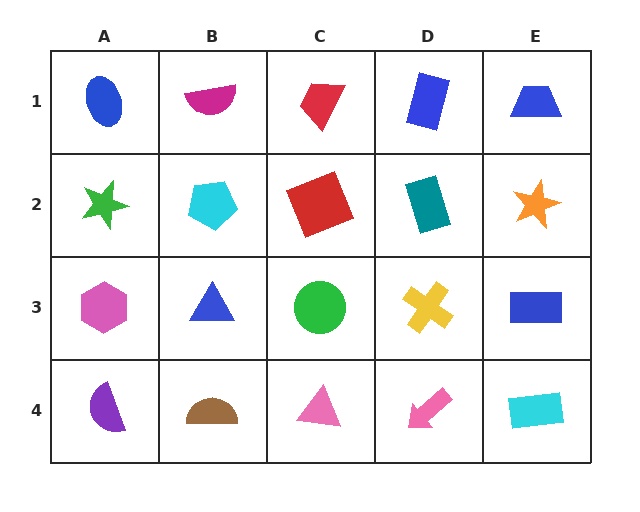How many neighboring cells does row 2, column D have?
4.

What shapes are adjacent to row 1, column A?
A green star (row 2, column A), a magenta semicircle (row 1, column B).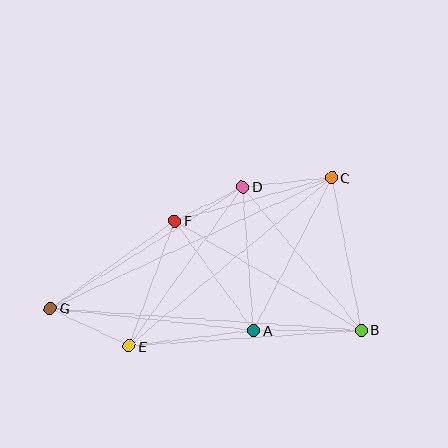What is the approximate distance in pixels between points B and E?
The distance between B and E is approximately 232 pixels.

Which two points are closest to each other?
Points D and F are closest to each other.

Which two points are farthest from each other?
Points B and G are farthest from each other.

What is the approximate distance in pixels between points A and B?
The distance between A and B is approximately 108 pixels.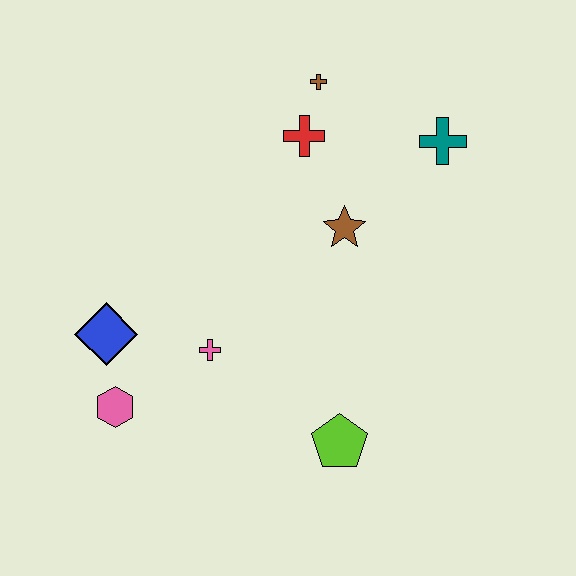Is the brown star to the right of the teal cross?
No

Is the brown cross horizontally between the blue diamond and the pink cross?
No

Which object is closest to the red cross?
The brown cross is closest to the red cross.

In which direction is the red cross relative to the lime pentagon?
The red cross is above the lime pentagon.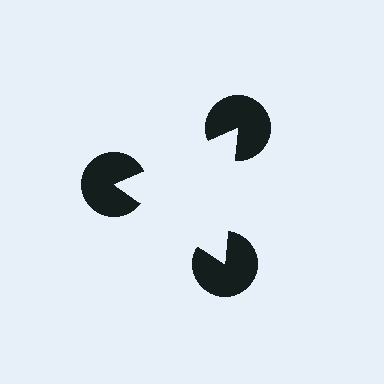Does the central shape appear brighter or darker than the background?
It typically appears slightly brighter than the background, even though no actual brightness change is drawn.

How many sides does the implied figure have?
3 sides.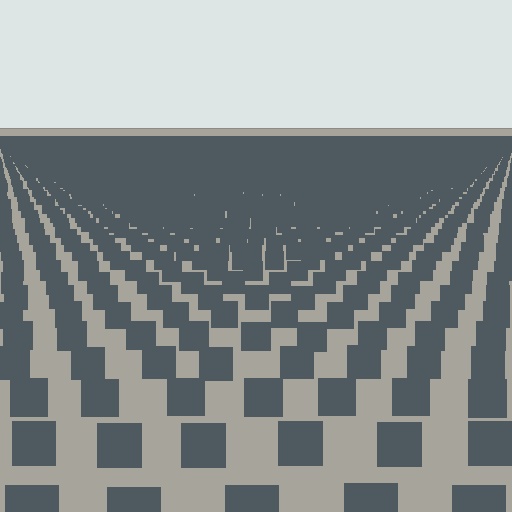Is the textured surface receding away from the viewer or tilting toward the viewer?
The surface is receding away from the viewer. Texture elements get smaller and denser toward the top.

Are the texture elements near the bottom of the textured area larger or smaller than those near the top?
Larger. Near the bottom, elements are closer to the viewer and appear at a bigger on-screen size.